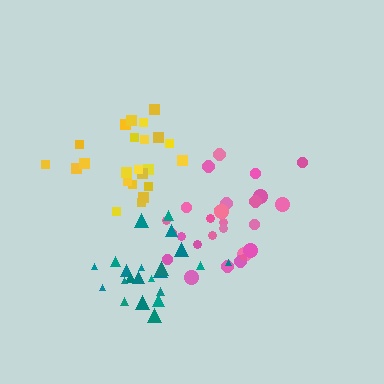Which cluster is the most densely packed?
Yellow.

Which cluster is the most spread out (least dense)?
Teal.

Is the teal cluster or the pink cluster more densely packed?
Pink.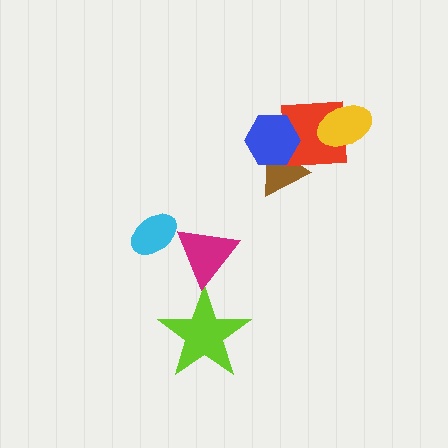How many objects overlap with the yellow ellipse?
1 object overlaps with the yellow ellipse.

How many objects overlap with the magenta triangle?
0 objects overlap with the magenta triangle.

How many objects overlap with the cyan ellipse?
0 objects overlap with the cyan ellipse.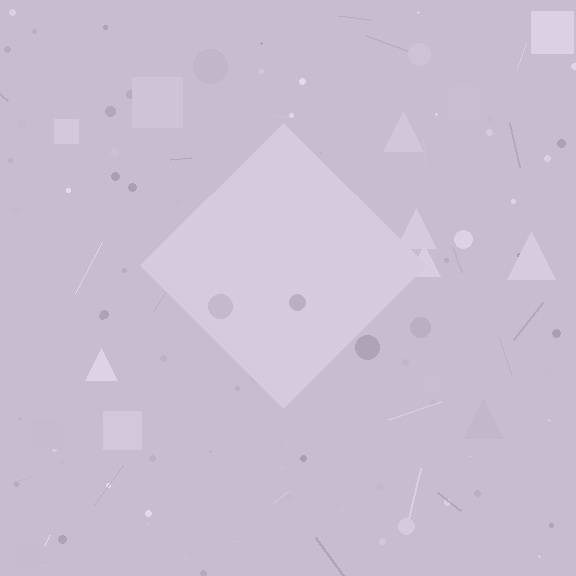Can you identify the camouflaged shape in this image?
The camouflaged shape is a diamond.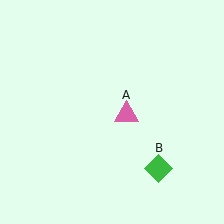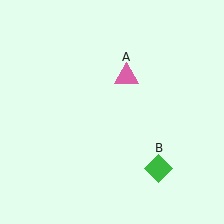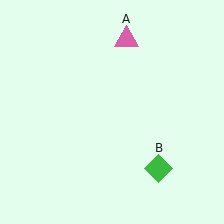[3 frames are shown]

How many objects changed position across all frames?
1 object changed position: pink triangle (object A).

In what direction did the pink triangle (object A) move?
The pink triangle (object A) moved up.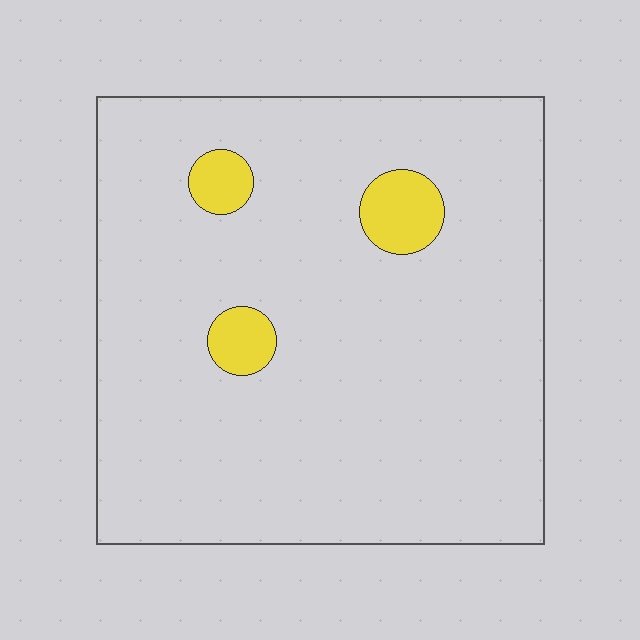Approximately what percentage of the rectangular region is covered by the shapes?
Approximately 5%.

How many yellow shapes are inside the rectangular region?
3.